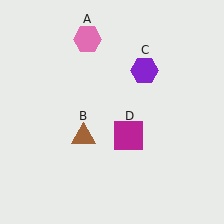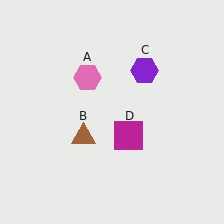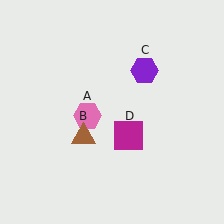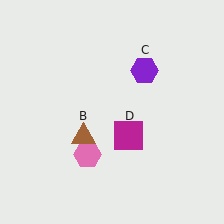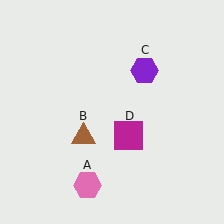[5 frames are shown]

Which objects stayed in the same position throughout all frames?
Brown triangle (object B) and purple hexagon (object C) and magenta square (object D) remained stationary.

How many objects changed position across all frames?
1 object changed position: pink hexagon (object A).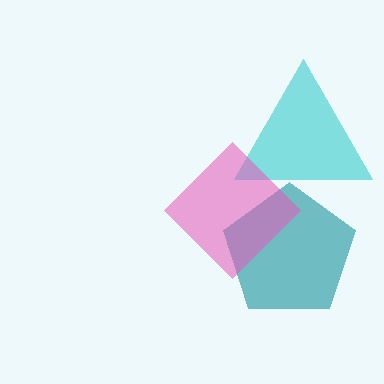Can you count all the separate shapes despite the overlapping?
Yes, there are 3 separate shapes.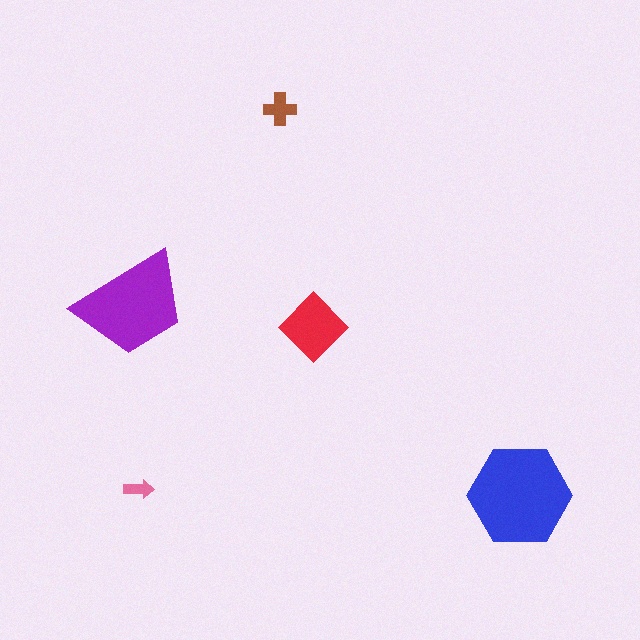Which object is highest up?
The brown cross is topmost.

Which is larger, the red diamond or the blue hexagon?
The blue hexagon.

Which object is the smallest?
The pink arrow.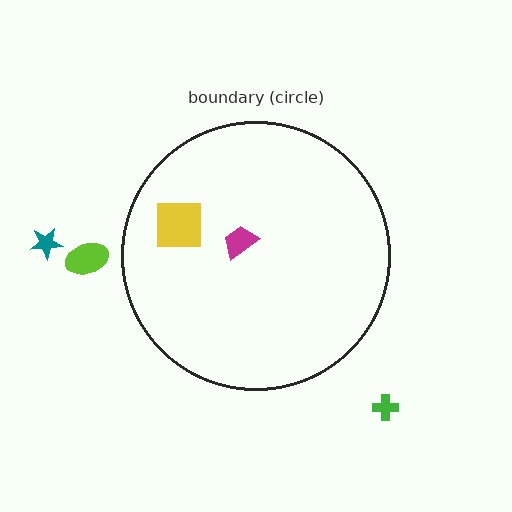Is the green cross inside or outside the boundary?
Outside.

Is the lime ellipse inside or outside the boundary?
Outside.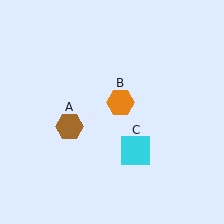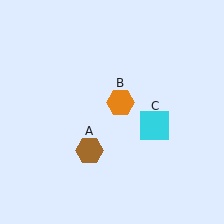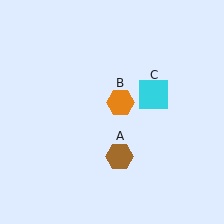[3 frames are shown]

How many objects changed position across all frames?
2 objects changed position: brown hexagon (object A), cyan square (object C).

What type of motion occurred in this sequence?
The brown hexagon (object A), cyan square (object C) rotated counterclockwise around the center of the scene.